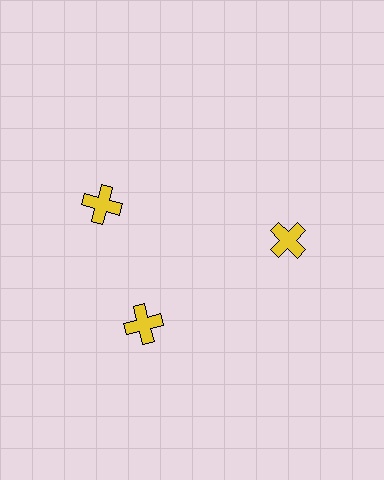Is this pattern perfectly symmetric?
No. The 3 yellow crosses are arranged in a ring, but one element near the 11 o'clock position is rotated out of alignment along the ring, breaking the 3-fold rotational symmetry.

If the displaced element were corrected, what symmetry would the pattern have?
It would have 3-fold rotational symmetry — the pattern would map onto itself every 120 degrees.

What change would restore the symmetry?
The symmetry would be restored by rotating it back into even spacing with its neighbors so that all 3 crosses sit at equal angles and equal distance from the center.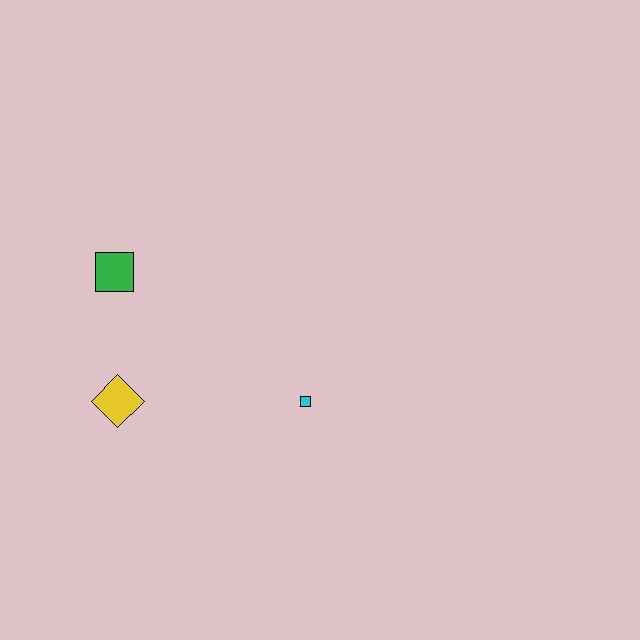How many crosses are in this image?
There are no crosses.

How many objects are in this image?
There are 3 objects.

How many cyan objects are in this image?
There is 1 cyan object.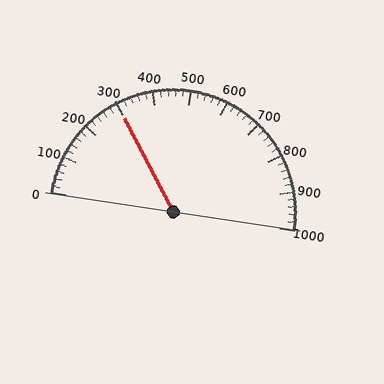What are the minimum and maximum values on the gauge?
The gauge ranges from 0 to 1000.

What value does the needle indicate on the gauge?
The needle indicates approximately 300.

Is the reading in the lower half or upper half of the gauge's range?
The reading is in the lower half of the range (0 to 1000).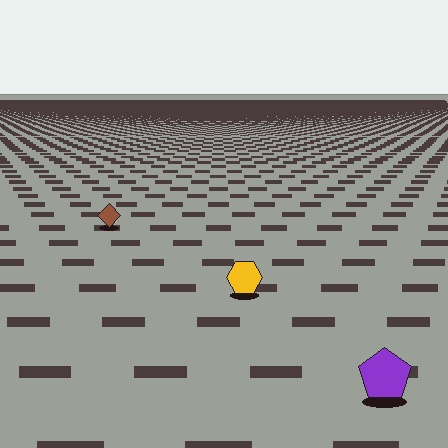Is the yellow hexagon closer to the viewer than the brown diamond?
Yes. The yellow hexagon is closer — you can tell from the texture gradient: the ground texture is coarser near it.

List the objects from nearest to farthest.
From nearest to farthest: the purple pentagon, the yellow hexagon, the brown diamond.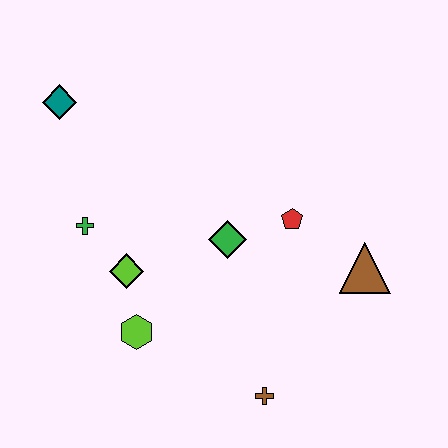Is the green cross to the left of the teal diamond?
No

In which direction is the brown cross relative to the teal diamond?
The brown cross is below the teal diamond.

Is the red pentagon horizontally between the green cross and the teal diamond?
No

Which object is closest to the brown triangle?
The red pentagon is closest to the brown triangle.